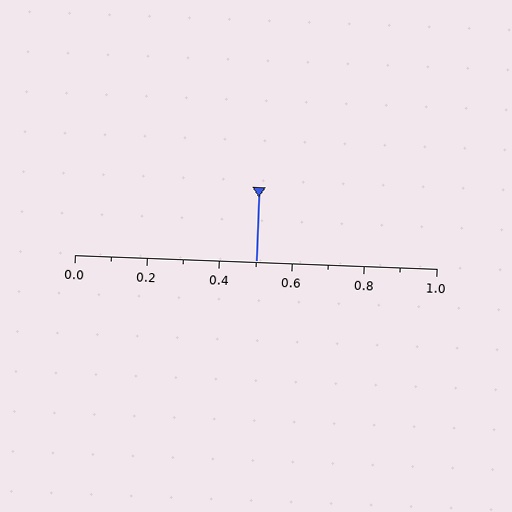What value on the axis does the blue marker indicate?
The marker indicates approximately 0.5.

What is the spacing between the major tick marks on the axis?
The major ticks are spaced 0.2 apart.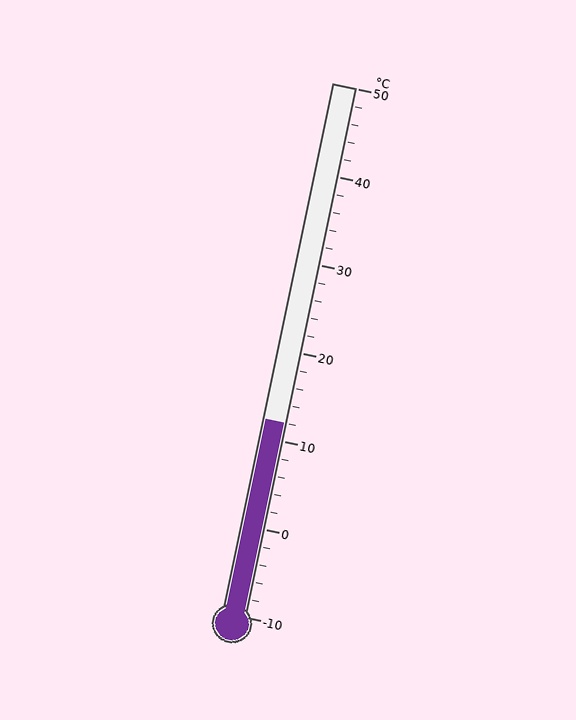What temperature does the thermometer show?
The thermometer shows approximately 12°C.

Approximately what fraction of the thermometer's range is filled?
The thermometer is filled to approximately 35% of its range.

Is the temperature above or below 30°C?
The temperature is below 30°C.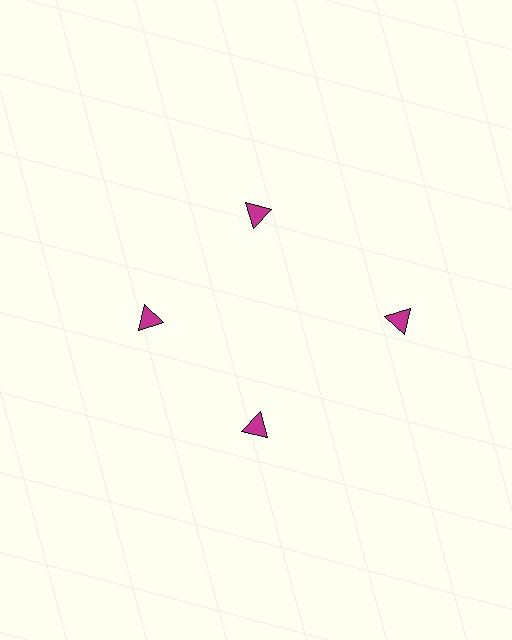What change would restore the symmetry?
The symmetry would be restored by moving it inward, back onto the ring so that all 4 triangles sit at equal angles and equal distance from the center.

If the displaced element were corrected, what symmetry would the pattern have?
It would have 4-fold rotational symmetry — the pattern would map onto itself every 90 degrees.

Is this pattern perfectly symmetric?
No. The 4 magenta triangles are arranged in a ring, but one element near the 3 o'clock position is pushed outward from the center, breaking the 4-fold rotational symmetry.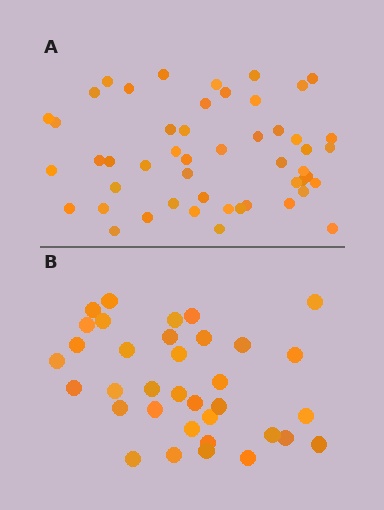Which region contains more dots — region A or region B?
Region A (the top region) has more dots.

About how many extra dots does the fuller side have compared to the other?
Region A has approximately 15 more dots than region B.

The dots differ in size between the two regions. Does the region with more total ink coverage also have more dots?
No. Region B has more total ink coverage because its dots are larger, but region A actually contains more individual dots. Total area can be misleading — the number of items is what matters here.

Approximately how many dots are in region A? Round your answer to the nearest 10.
About 50 dots.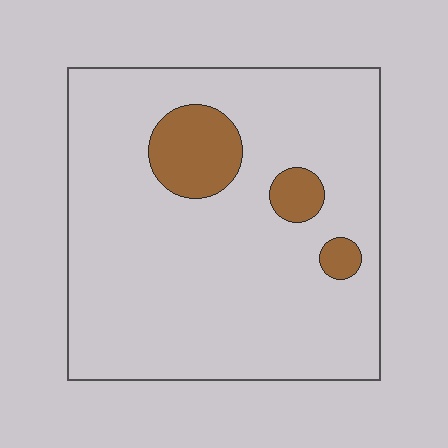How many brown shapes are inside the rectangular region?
3.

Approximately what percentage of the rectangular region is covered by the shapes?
Approximately 10%.